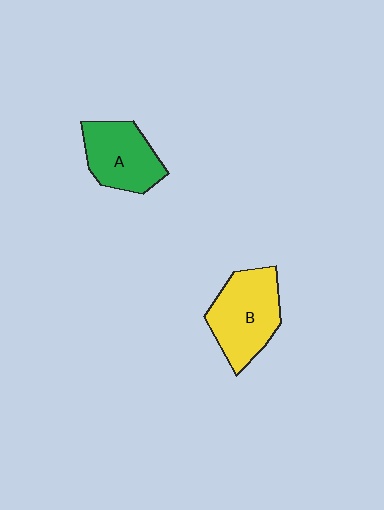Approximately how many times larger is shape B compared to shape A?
Approximately 1.2 times.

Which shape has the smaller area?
Shape A (green).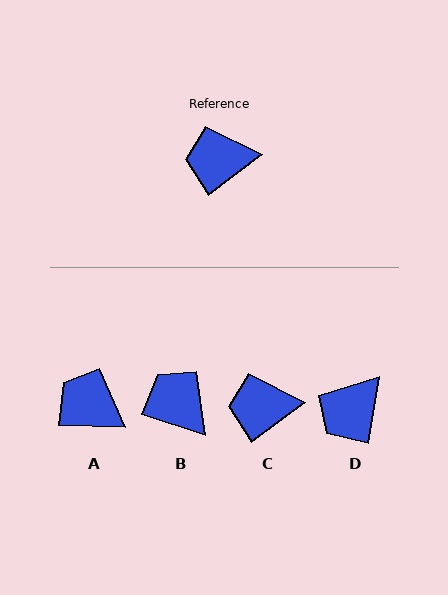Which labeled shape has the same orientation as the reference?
C.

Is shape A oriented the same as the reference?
No, it is off by about 39 degrees.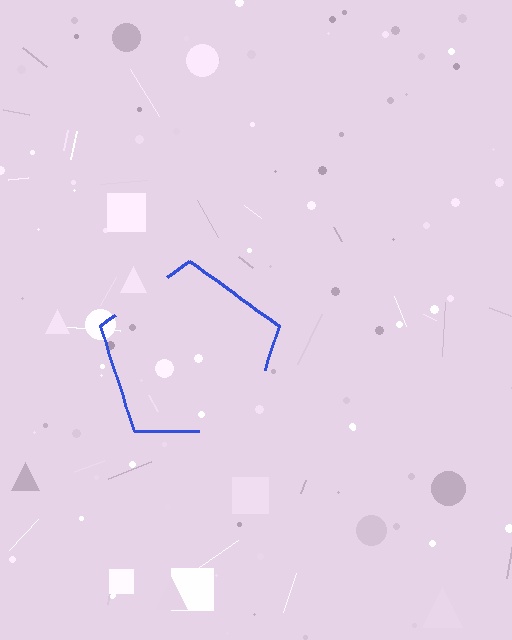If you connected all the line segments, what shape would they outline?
They would outline a pentagon.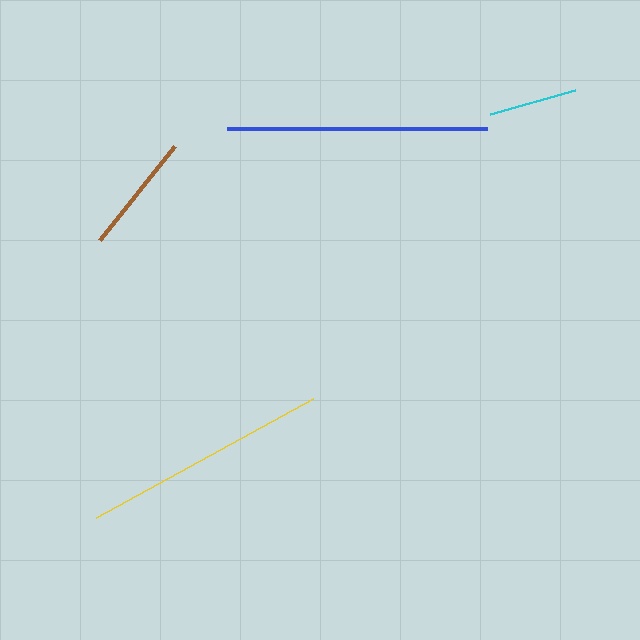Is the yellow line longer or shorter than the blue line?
The blue line is longer than the yellow line.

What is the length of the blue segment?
The blue segment is approximately 260 pixels long.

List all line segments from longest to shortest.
From longest to shortest: blue, yellow, brown, cyan.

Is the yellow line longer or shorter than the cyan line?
The yellow line is longer than the cyan line.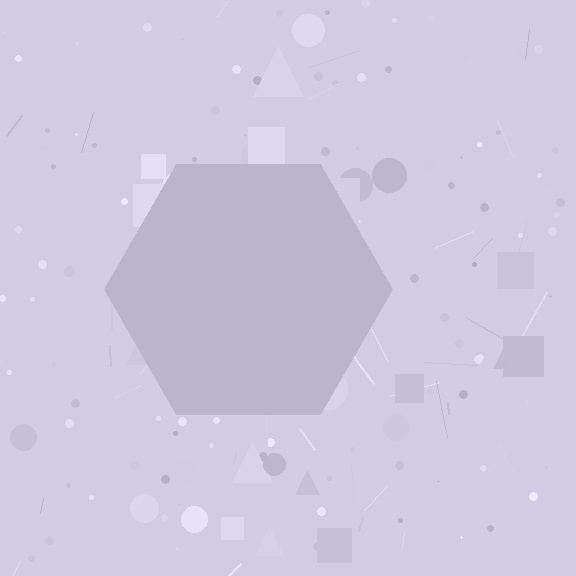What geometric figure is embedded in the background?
A hexagon is embedded in the background.